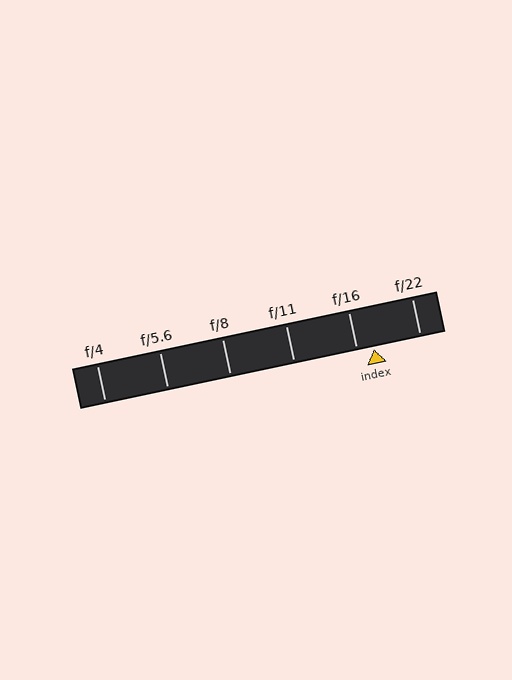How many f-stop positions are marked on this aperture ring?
There are 6 f-stop positions marked.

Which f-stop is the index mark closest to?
The index mark is closest to f/16.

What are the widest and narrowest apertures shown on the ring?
The widest aperture shown is f/4 and the narrowest is f/22.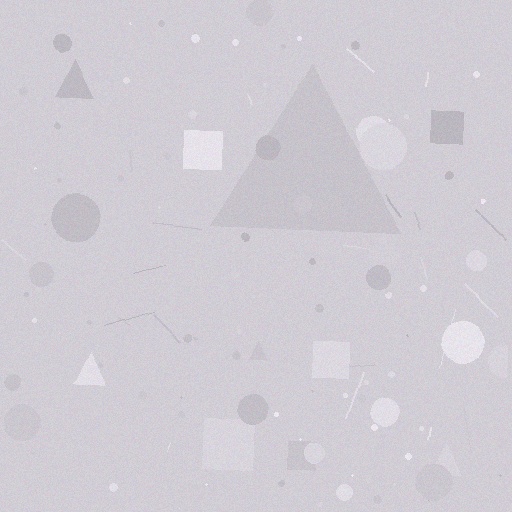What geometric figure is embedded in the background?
A triangle is embedded in the background.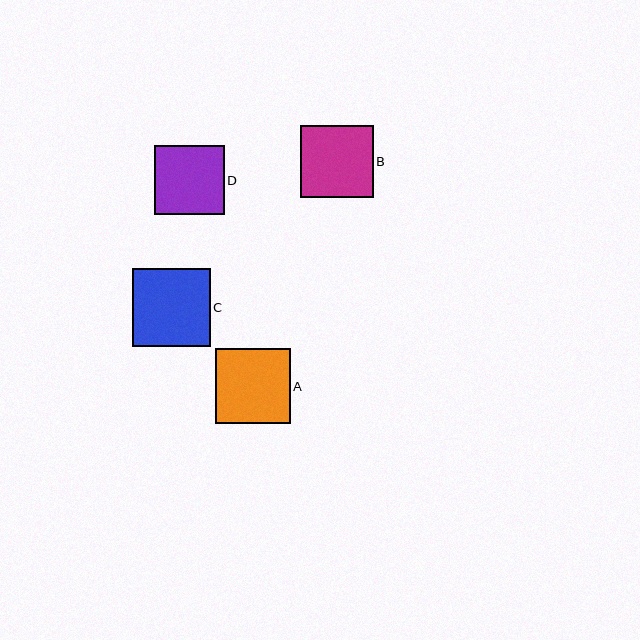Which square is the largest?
Square C is the largest with a size of approximately 78 pixels.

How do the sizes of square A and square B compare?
Square A and square B are approximately the same size.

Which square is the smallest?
Square D is the smallest with a size of approximately 69 pixels.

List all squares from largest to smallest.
From largest to smallest: C, A, B, D.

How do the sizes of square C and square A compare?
Square C and square A are approximately the same size.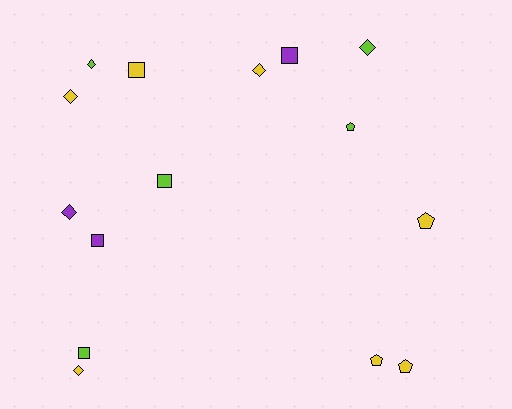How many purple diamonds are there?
There is 1 purple diamond.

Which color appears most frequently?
Yellow, with 7 objects.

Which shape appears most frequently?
Diamond, with 6 objects.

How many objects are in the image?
There are 15 objects.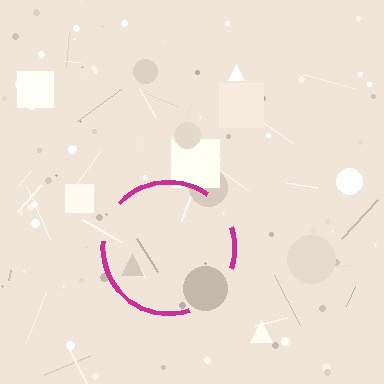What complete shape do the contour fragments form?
The contour fragments form a circle.